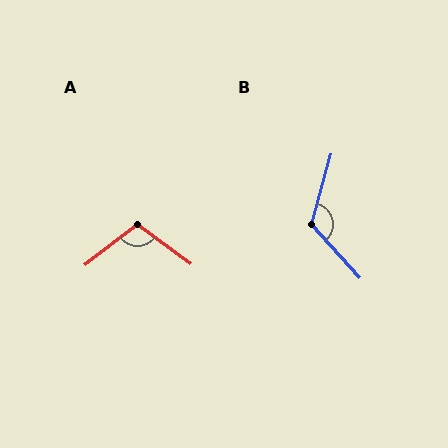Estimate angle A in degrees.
Approximately 106 degrees.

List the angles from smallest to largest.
A (106°), B (122°).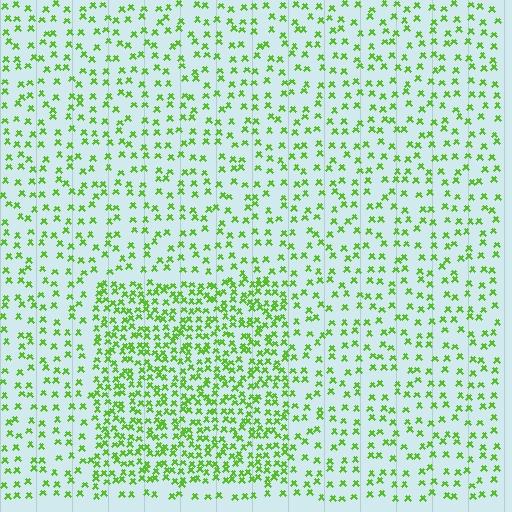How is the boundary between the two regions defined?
The boundary is defined by a change in element density (approximately 2.2x ratio). All elements are the same color, size, and shape.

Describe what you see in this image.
The image contains small lime elements arranged at two different densities. A rectangle-shaped region is visible where the elements are more densely packed than the surrounding area.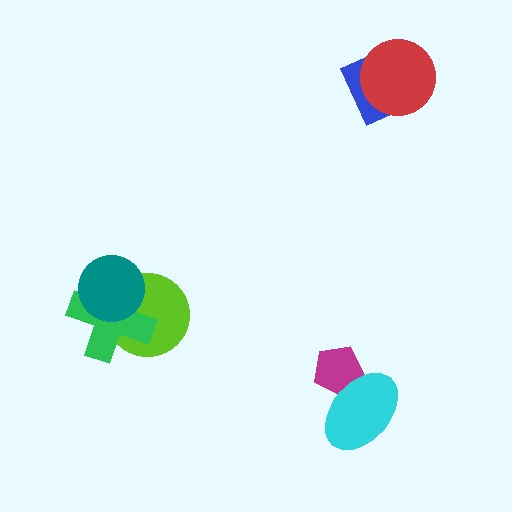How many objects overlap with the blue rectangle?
1 object overlaps with the blue rectangle.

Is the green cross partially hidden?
Yes, it is partially covered by another shape.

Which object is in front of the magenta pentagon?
The cyan ellipse is in front of the magenta pentagon.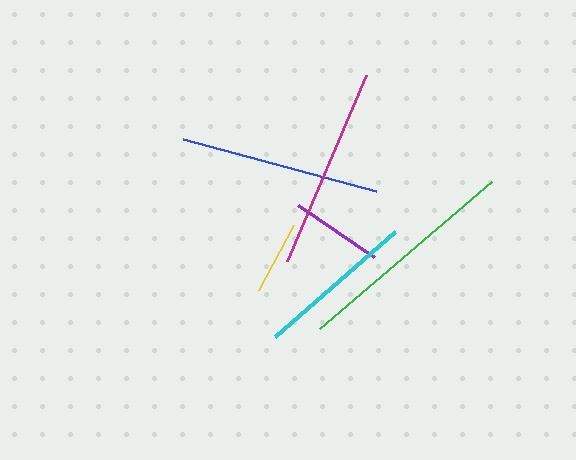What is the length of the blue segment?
The blue segment is approximately 200 pixels long.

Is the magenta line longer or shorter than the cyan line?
The magenta line is longer than the cyan line.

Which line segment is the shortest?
The yellow line is the shortest at approximately 74 pixels.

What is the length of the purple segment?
The purple segment is approximately 92 pixels long.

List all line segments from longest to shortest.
From longest to shortest: green, magenta, blue, cyan, purple, yellow.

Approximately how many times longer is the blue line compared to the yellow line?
The blue line is approximately 2.7 times the length of the yellow line.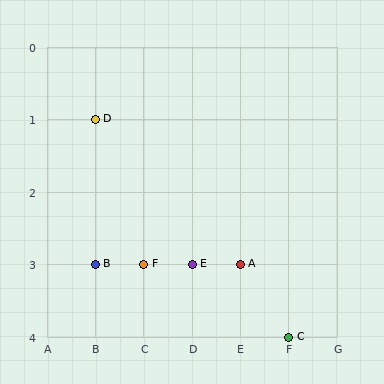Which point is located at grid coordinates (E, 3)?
Point A is at (E, 3).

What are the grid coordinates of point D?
Point D is at grid coordinates (B, 1).